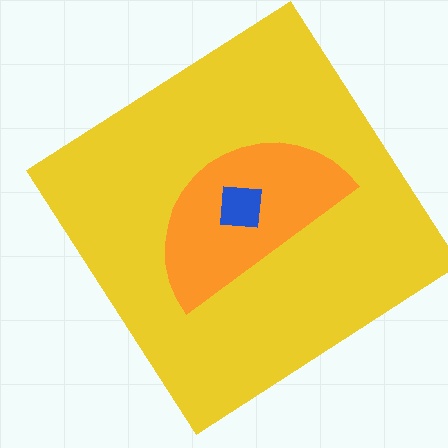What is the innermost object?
The blue square.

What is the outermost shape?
The yellow diamond.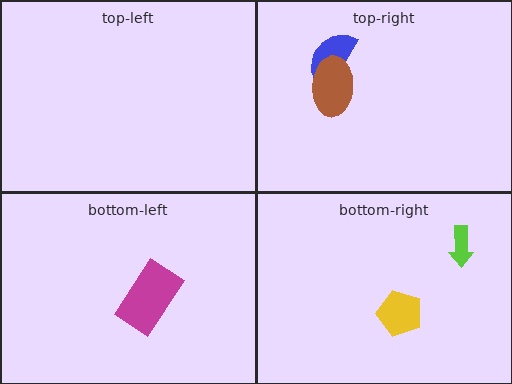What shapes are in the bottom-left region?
The magenta rectangle.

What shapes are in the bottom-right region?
The lime arrow, the yellow pentagon.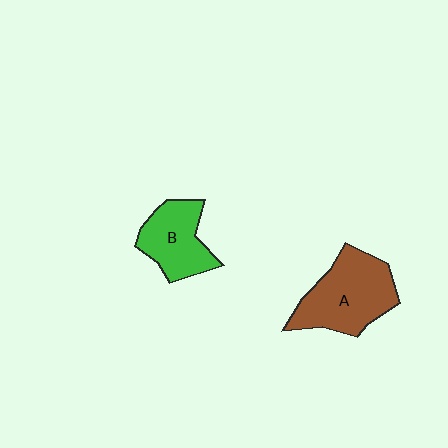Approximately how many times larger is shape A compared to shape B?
Approximately 1.4 times.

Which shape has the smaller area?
Shape B (green).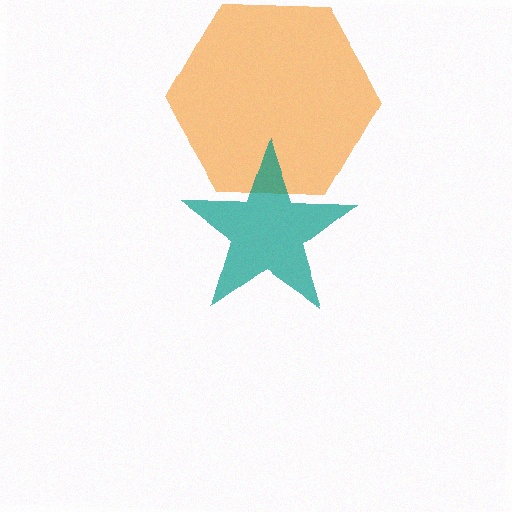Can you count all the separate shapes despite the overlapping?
Yes, there are 2 separate shapes.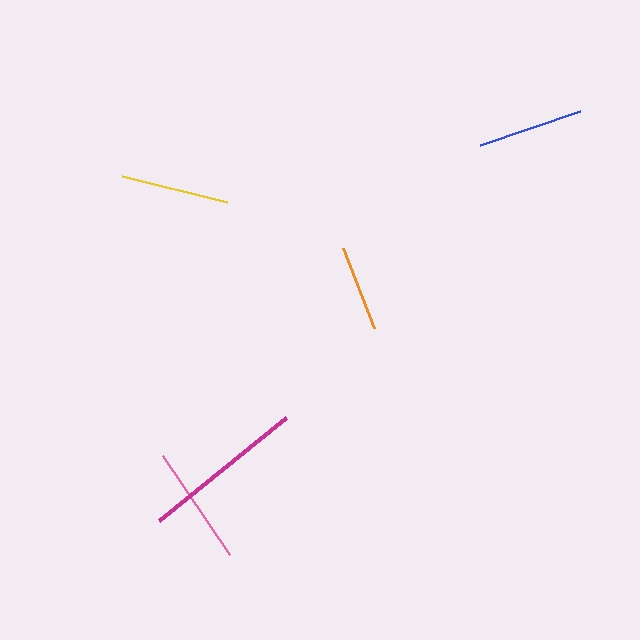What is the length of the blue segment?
The blue segment is approximately 106 pixels long.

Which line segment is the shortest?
The orange line is the shortest at approximately 86 pixels.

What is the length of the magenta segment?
The magenta segment is approximately 163 pixels long.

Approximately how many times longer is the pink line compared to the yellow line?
The pink line is approximately 1.1 times the length of the yellow line.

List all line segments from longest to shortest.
From longest to shortest: magenta, pink, yellow, blue, orange.